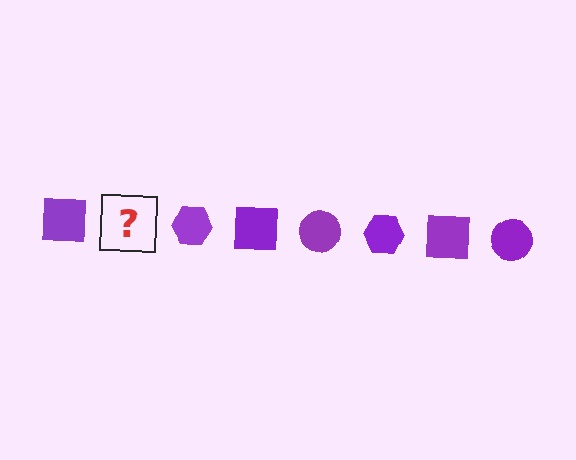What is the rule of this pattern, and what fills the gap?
The rule is that the pattern cycles through square, circle, hexagon shapes in purple. The gap should be filled with a purple circle.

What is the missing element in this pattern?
The missing element is a purple circle.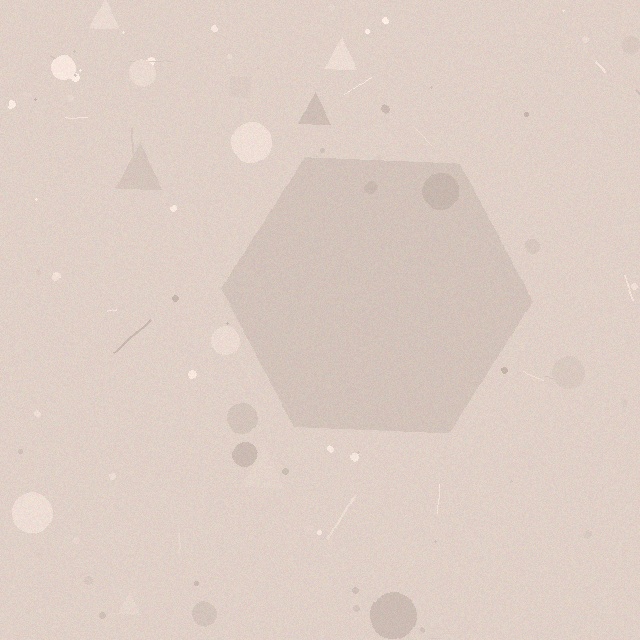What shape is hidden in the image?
A hexagon is hidden in the image.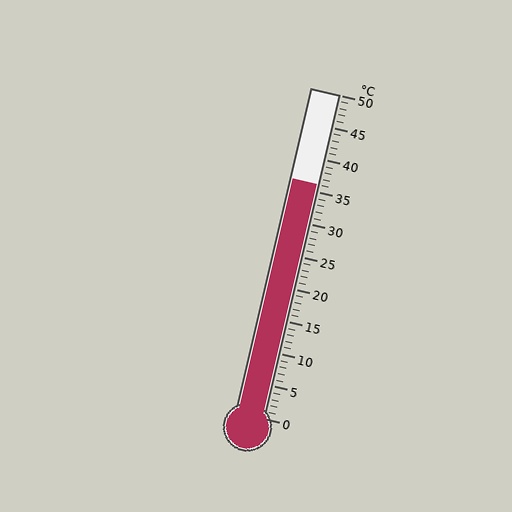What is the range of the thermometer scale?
The thermometer scale ranges from 0°C to 50°C.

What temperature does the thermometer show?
The thermometer shows approximately 36°C.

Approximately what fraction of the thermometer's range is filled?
The thermometer is filled to approximately 70% of its range.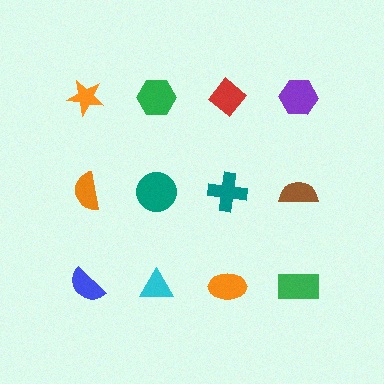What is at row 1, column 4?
A purple hexagon.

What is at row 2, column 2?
A teal circle.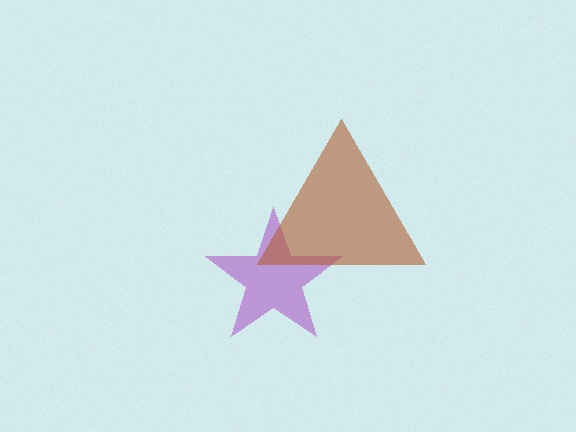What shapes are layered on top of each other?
The layered shapes are: a purple star, a brown triangle.